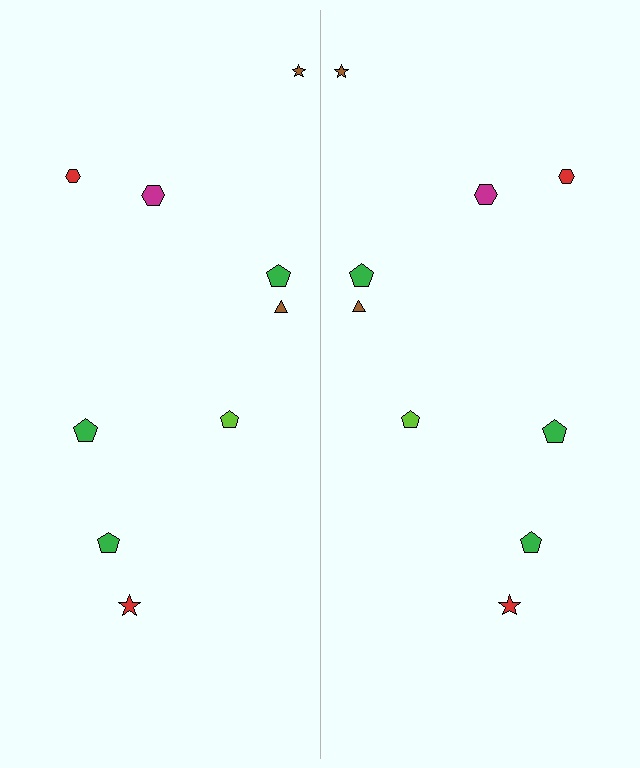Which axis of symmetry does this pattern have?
The pattern has a vertical axis of symmetry running through the center of the image.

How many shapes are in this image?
There are 18 shapes in this image.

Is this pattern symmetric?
Yes, this pattern has bilateral (reflection) symmetry.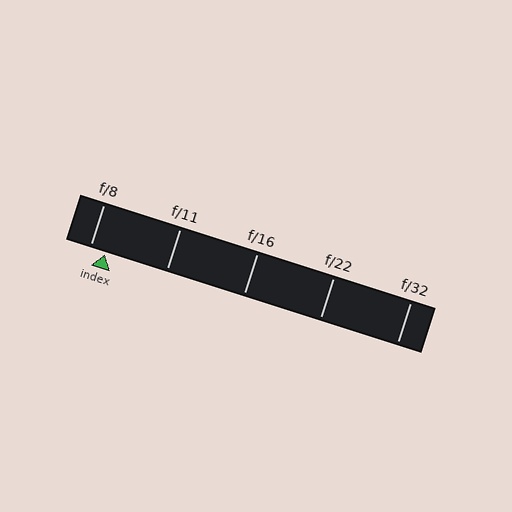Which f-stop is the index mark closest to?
The index mark is closest to f/8.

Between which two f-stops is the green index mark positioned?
The index mark is between f/8 and f/11.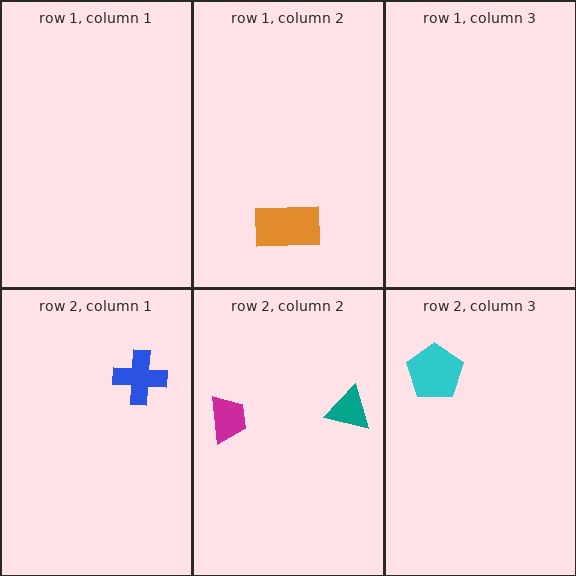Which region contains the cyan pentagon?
The row 2, column 3 region.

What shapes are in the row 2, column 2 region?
The magenta trapezoid, the teal triangle.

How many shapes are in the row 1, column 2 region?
1.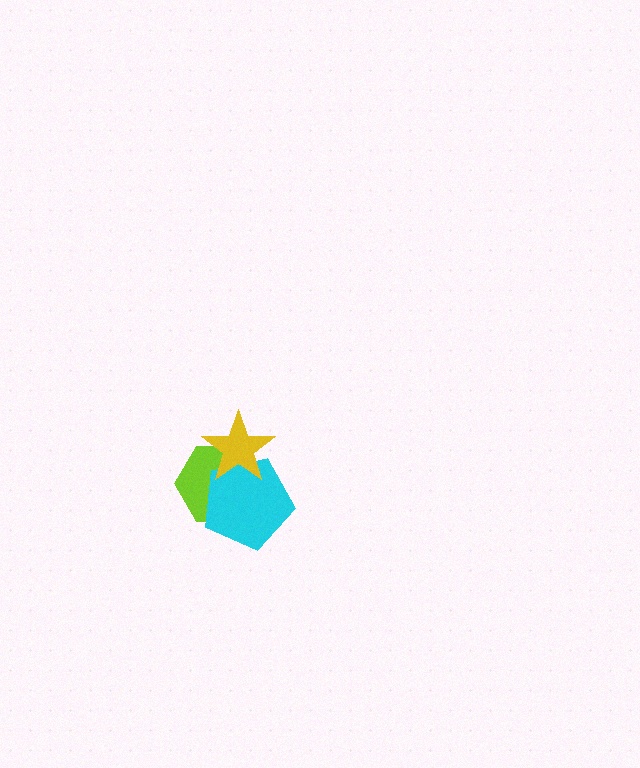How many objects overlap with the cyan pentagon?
2 objects overlap with the cyan pentagon.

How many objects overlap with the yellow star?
2 objects overlap with the yellow star.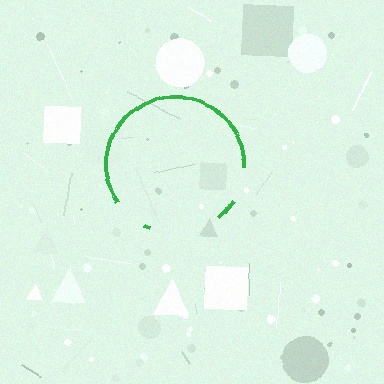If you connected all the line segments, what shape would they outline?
They would outline a circle.